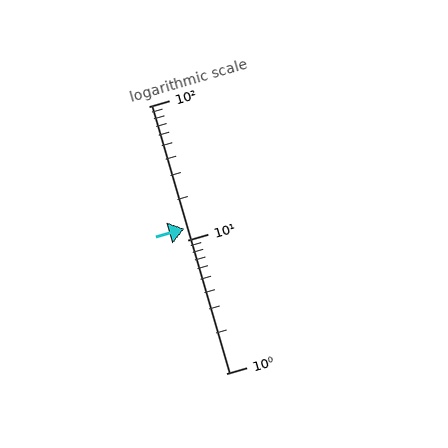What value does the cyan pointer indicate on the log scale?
The pointer indicates approximately 12.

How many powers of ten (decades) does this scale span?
The scale spans 2 decades, from 1 to 100.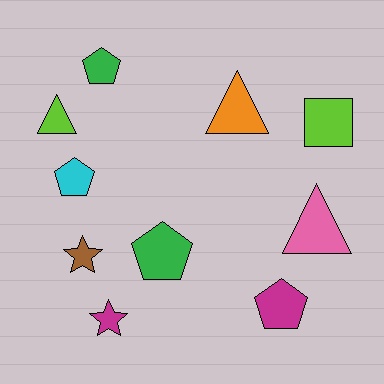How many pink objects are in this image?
There is 1 pink object.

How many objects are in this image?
There are 10 objects.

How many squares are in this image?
There is 1 square.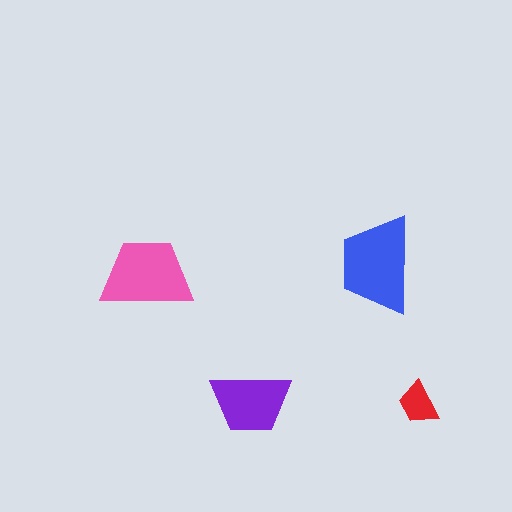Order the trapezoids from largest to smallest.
the blue one, the pink one, the purple one, the red one.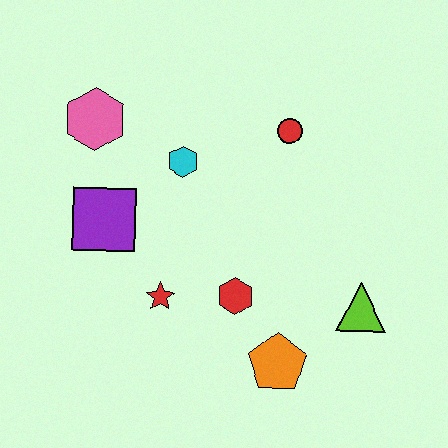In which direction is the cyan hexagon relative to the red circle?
The cyan hexagon is to the left of the red circle.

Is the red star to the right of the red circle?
No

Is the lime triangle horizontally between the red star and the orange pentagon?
No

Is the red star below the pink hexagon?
Yes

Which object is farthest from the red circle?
The orange pentagon is farthest from the red circle.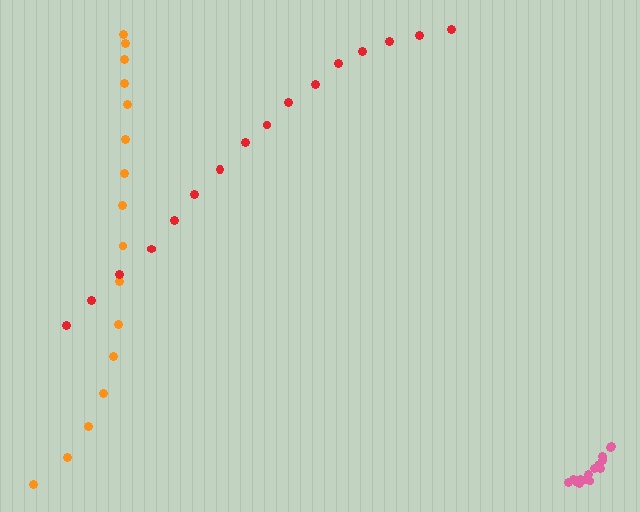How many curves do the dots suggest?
There are 3 distinct paths.